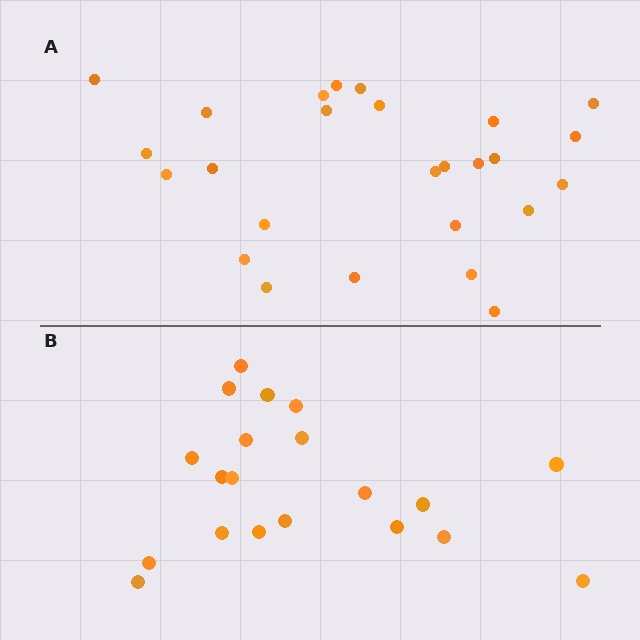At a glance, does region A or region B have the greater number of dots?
Region A (the top region) has more dots.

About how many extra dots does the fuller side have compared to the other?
Region A has about 6 more dots than region B.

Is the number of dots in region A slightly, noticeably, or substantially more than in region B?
Region A has noticeably more, but not dramatically so. The ratio is roughly 1.3 to 1.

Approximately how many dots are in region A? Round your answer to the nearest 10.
About 30 dots. (The exact count is 26, which rounds to 30.)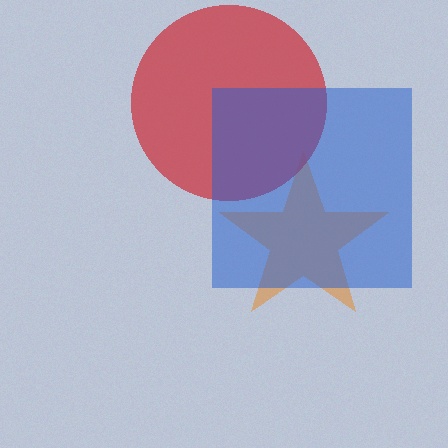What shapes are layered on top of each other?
The layered shapes are: an orange star, a red circle, a blue square.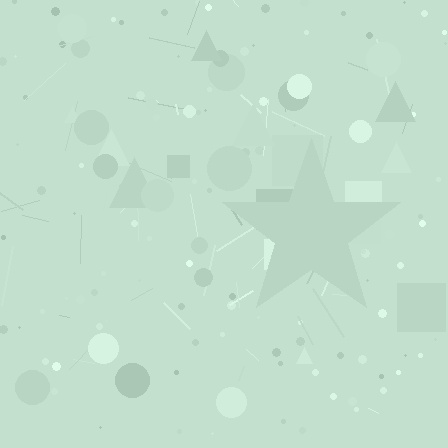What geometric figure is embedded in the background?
A star is embedded in the background.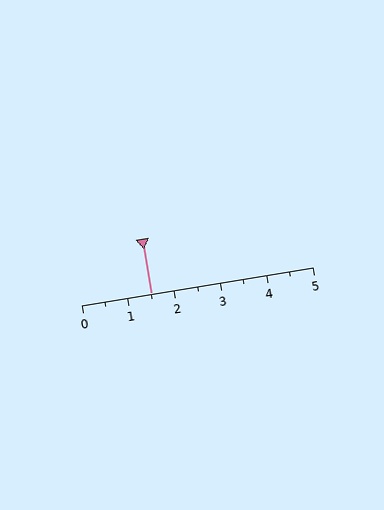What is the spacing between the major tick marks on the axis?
The major ticks are spaced 1 apart.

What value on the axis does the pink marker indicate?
The marker indicates approximately 1.5.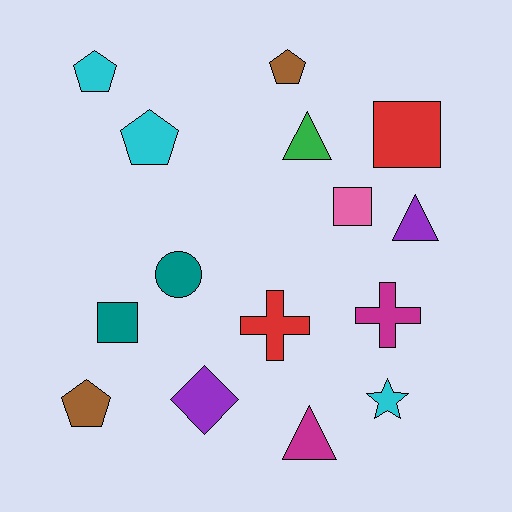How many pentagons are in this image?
There are 4 pentagons.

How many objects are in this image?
There are 15 objects.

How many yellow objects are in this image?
There are no yellow objects.